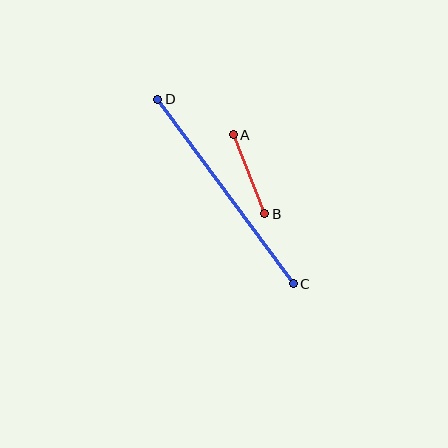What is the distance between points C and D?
The distance is approximately 229 pixels.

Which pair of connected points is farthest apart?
Points C and D are farthest apart.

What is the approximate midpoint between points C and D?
The midpoint is at approximately (225, 192) pixels.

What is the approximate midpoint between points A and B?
The midpoint is at approximately (249, 174) pixels.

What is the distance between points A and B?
The distance is approximately 85 pixels.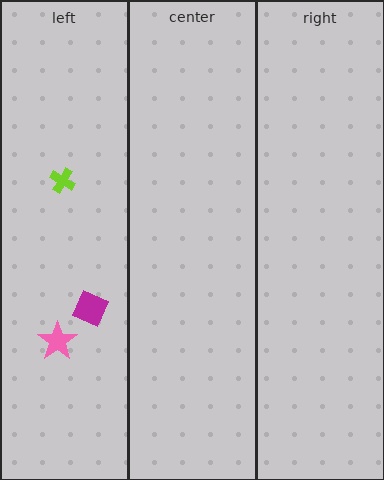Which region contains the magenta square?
The left region.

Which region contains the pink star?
The left region.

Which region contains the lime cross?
The left region.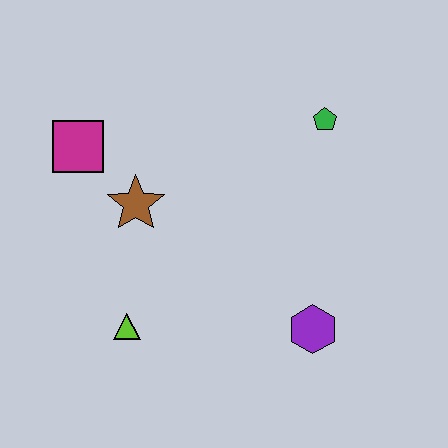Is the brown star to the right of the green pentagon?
No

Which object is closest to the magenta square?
The brown star is closest to the magenta square.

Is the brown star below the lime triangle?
No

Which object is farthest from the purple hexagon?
The magenta square is farthest from the purple hexagon.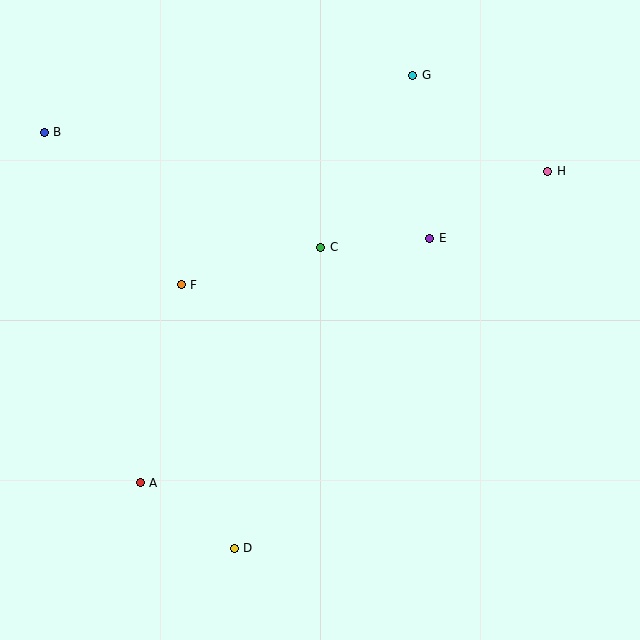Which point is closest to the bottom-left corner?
Point A is closest to the bottom-left corner.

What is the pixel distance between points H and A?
The distance between H and A is 513 pixels.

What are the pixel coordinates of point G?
Point G is at (413, 75).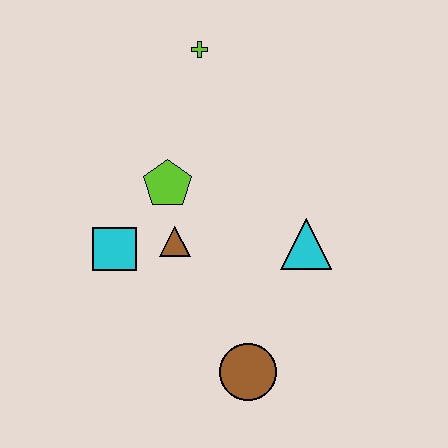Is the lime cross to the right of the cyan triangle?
No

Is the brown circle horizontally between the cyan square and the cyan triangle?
Yes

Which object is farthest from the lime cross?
The brown circle is farthest from the lime cross.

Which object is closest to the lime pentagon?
The brown triangle is closest to the lime pentagon.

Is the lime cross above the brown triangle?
Yes